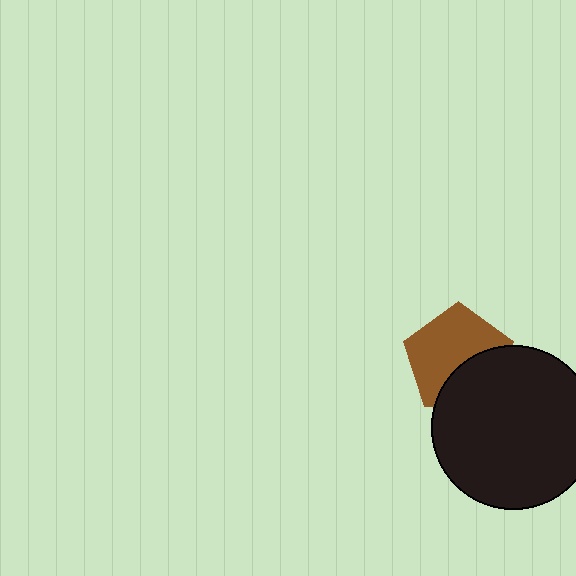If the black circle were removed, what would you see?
You would see the complete brown pentagon.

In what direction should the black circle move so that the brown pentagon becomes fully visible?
The black circle should move down. That is the shortest direction to clear the overlap and leave the brown pentagon fully visible.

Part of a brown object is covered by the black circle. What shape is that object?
It is a pentagon.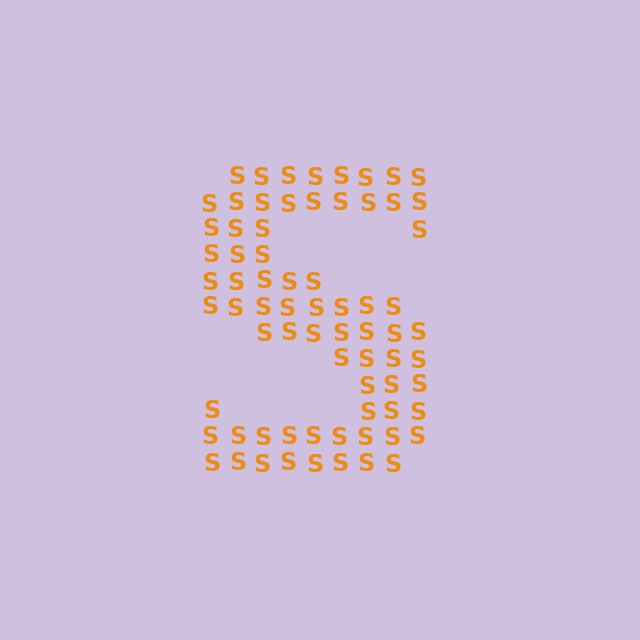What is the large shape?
The large shape is the letter S.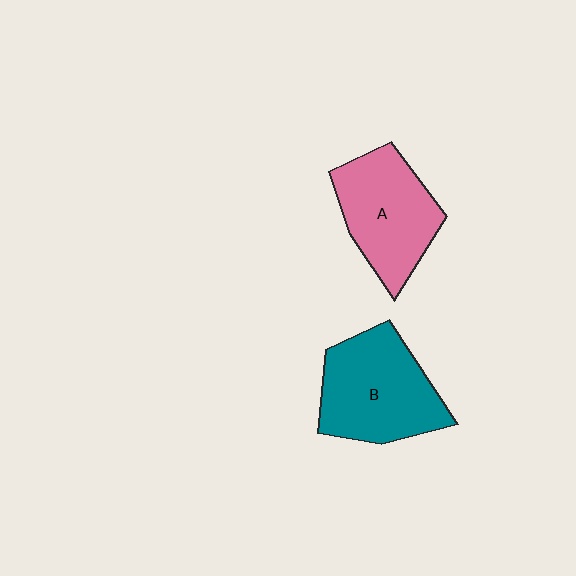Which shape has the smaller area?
Shape A (pink).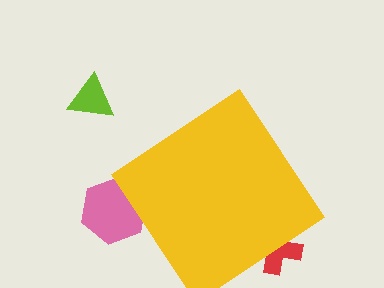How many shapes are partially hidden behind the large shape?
3 shapes are partially hidden.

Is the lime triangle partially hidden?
No, the lime triangle is fully visible.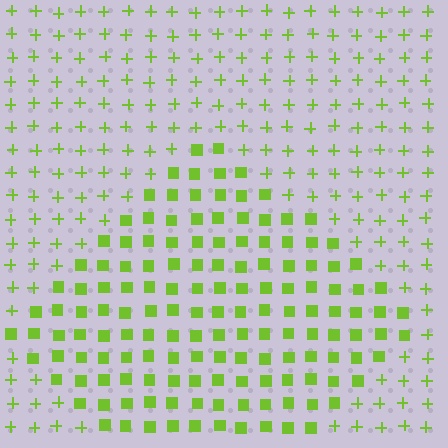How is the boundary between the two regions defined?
The boundary is defined by a change in element shape: squares inside vs. plus signs outside. All elements share the same color and spacing.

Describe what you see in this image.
The image is filled with small lime elements arranged in a uniform grid. A diamond-shaped region contains squares, while the surrounding area contains plus signs. The boundary is defined purely by the change in element shape.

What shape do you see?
I see a diamond.